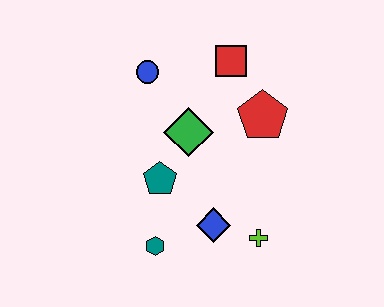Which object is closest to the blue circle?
The green diamond is closest to the blue circle.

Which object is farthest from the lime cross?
The blue circle is farthest from the lime cross.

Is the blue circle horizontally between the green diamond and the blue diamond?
No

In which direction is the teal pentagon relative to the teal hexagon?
The teal pentagon is above the teal hexagon.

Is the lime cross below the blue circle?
Yes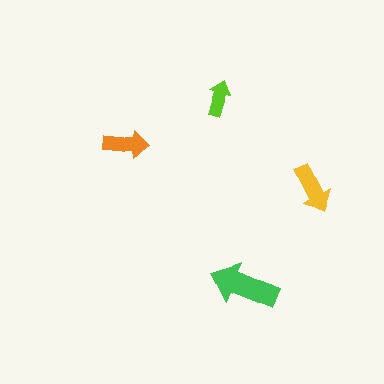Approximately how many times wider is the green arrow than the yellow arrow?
About 1.5 times wider.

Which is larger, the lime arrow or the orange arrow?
The orange one.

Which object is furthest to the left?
The orange arrow is leftmost.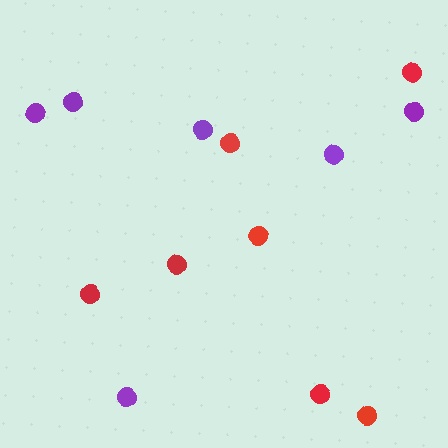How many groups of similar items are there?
There are 2 groups: one group of purple circles (6) and one group of red circles (7).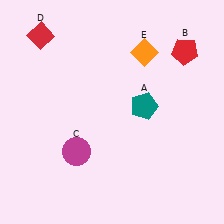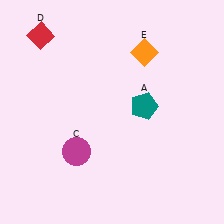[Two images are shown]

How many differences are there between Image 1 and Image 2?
There is 1 difference between the two images.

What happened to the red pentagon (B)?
The red pentagon (B) was removed in Image 2. It was in the top-right area of Image 1.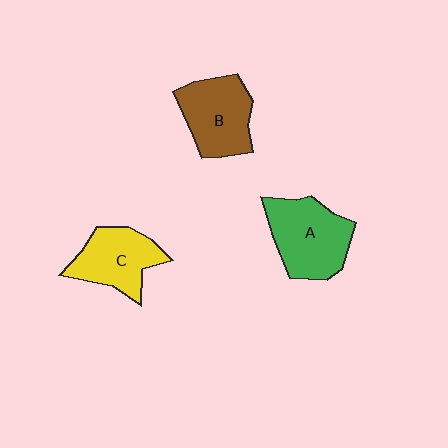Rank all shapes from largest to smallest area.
From largest to smallest: A (green), B (brown), C (yellow).